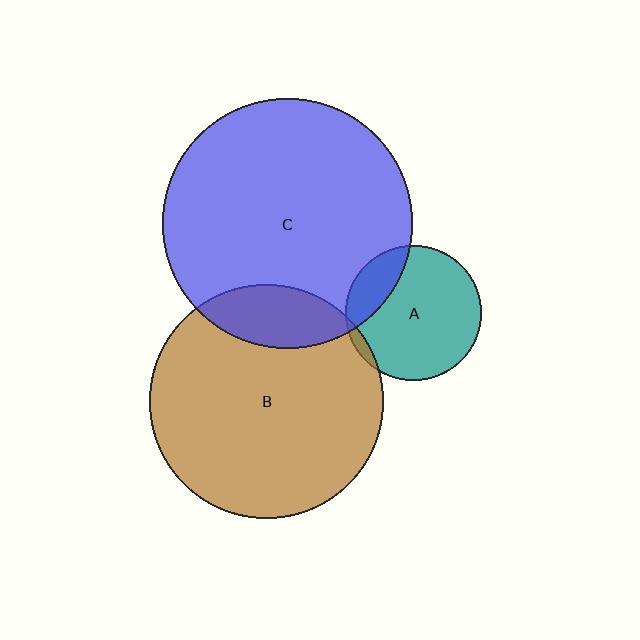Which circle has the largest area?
Circle C (blue).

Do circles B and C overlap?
Yes.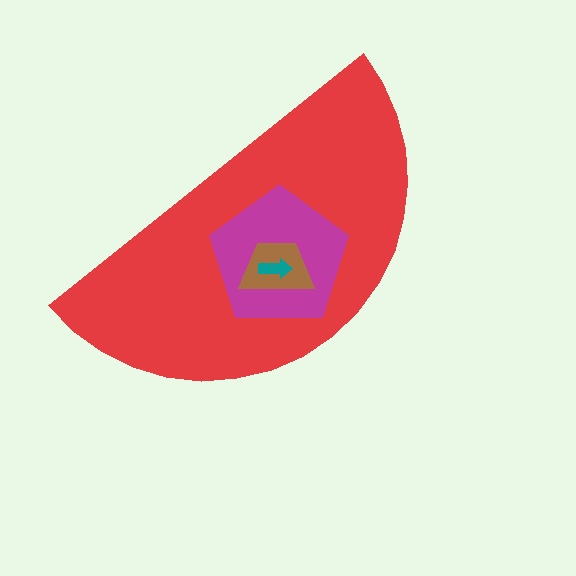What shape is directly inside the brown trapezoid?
The teal arrow.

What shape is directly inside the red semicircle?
The magenta pentagon.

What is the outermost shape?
The red semicircle.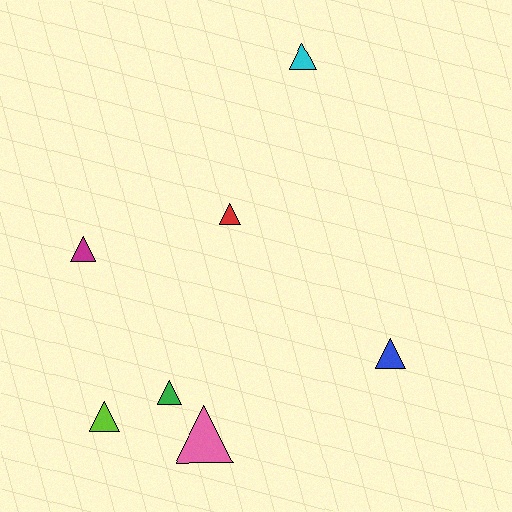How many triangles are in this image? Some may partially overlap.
There are 7 triangles.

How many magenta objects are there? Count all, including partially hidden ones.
There is 1 magenta object.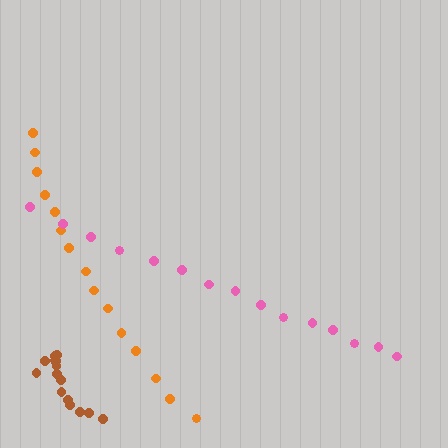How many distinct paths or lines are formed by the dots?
There are 3 distinct paths.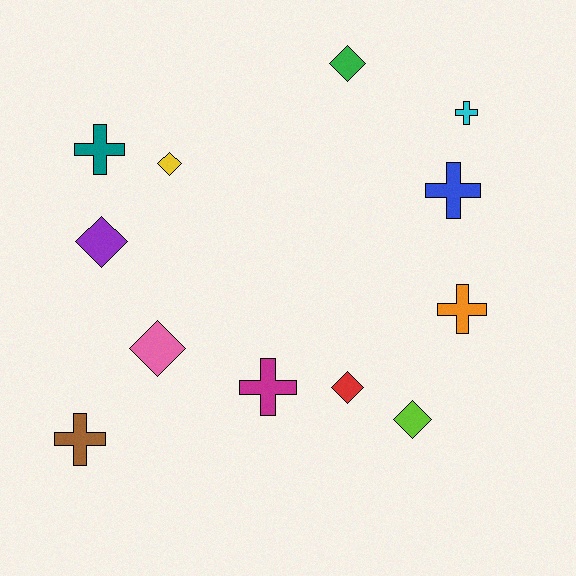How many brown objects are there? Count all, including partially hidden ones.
There is 1 brown object.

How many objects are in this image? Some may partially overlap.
There are 12 objects.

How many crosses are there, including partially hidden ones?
There are 6 crosses.